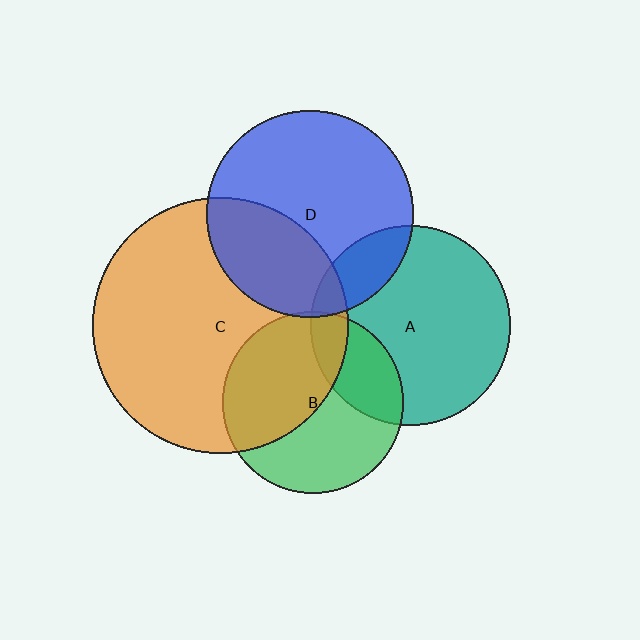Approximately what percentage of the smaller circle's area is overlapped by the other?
Approximately 5%.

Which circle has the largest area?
Circle C (orange).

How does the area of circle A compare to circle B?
Approximately 1.2 times.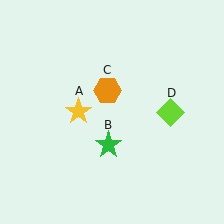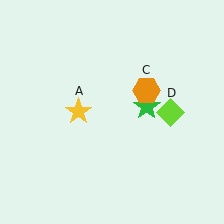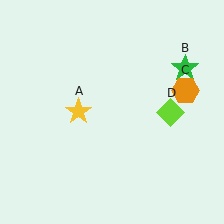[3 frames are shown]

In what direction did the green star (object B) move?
The green star (object B) moved up and to the right.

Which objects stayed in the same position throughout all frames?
Yellow star (object A) and lime diamond (object D) remained stationary.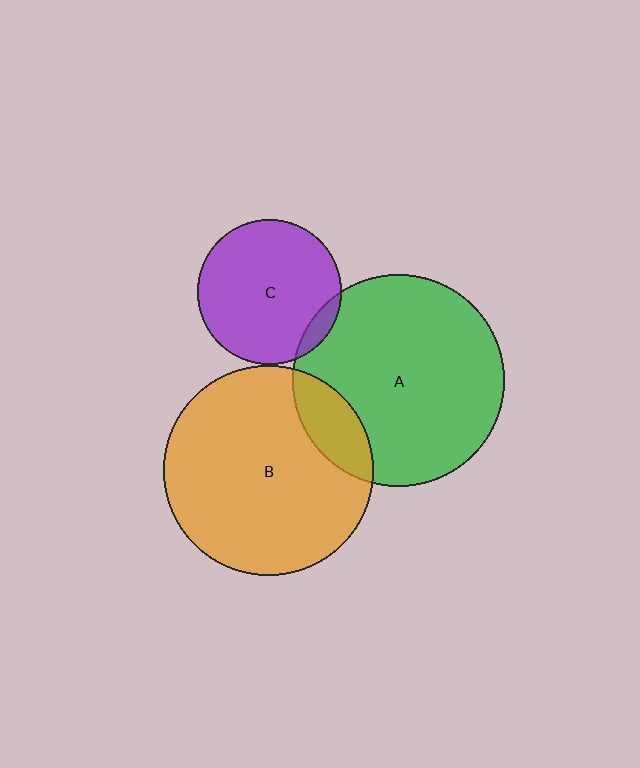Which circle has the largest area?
Circle A (green).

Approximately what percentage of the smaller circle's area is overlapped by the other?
Approximately 15%.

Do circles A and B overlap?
Yes.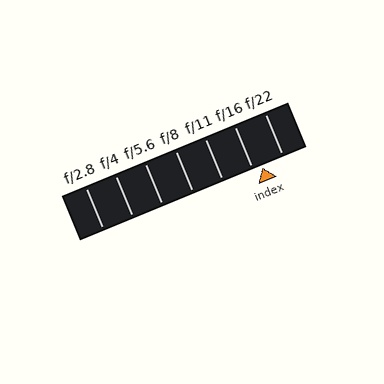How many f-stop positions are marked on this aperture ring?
There are 7 f-stop positions marked.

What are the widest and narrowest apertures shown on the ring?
The widest aperture shown is f/2.8 and the narrowest is f/22.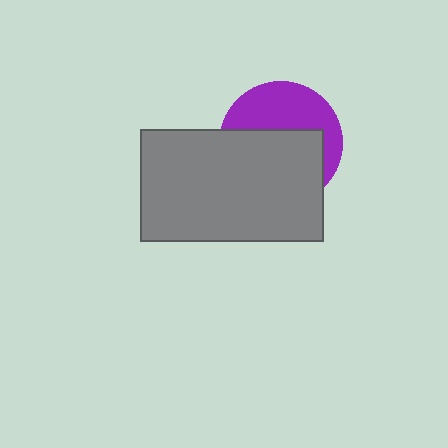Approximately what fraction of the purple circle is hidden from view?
Roughly 57% of the purple circle is hidden behind the gray rectangle.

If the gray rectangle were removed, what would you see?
You would see the complete purple circle.